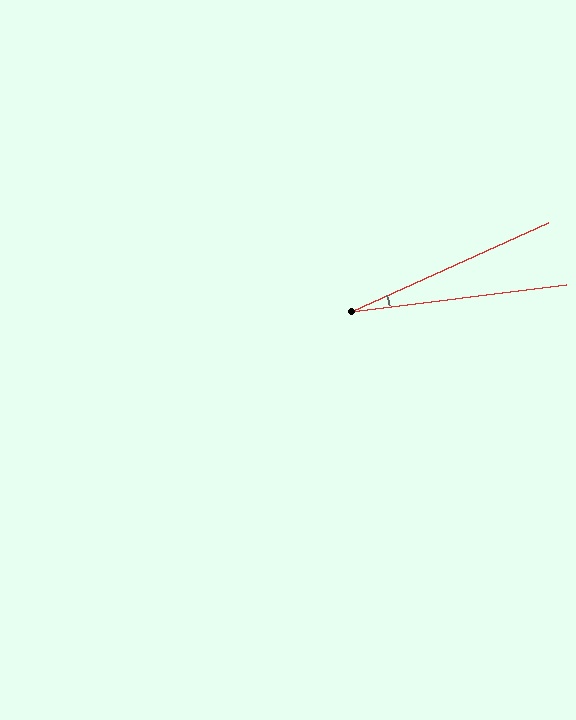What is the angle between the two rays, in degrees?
Approximately 17 degrees.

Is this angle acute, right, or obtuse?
It is acute.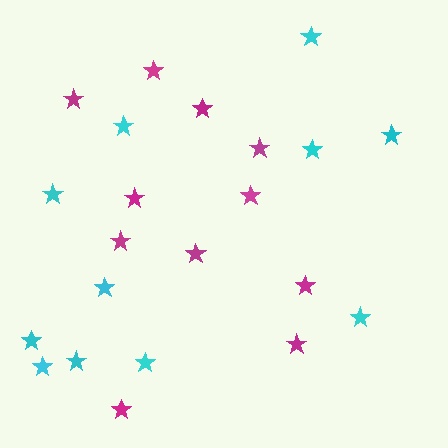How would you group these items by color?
There are 2 groups: one group of cyan stars (11) and one group of magenta stars (11).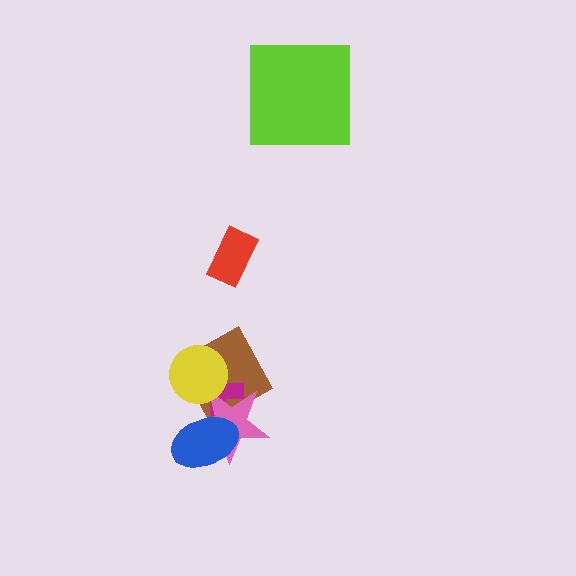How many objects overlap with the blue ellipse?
2 objects overlap with the blue ellipse.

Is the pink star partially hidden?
Yes, it is partially covered by another shape.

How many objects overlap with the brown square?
3 objects overlap with the brown square.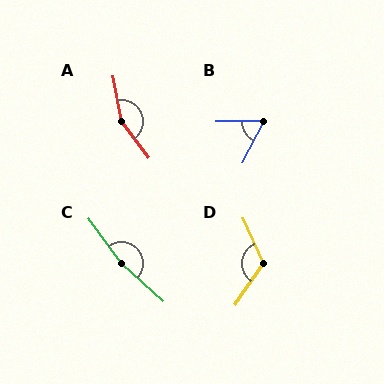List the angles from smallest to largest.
B (61°), D (121°), A (154°), C (168°).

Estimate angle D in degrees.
Approximately 121 degrees.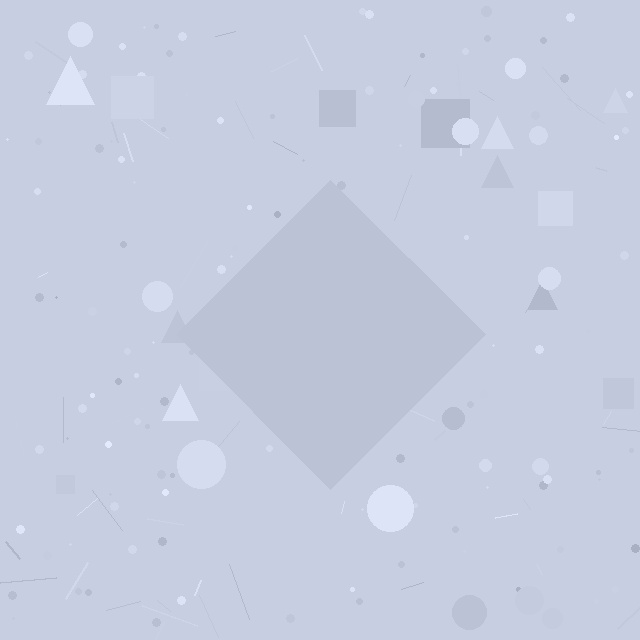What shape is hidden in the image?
A diamond is hidden in the image.